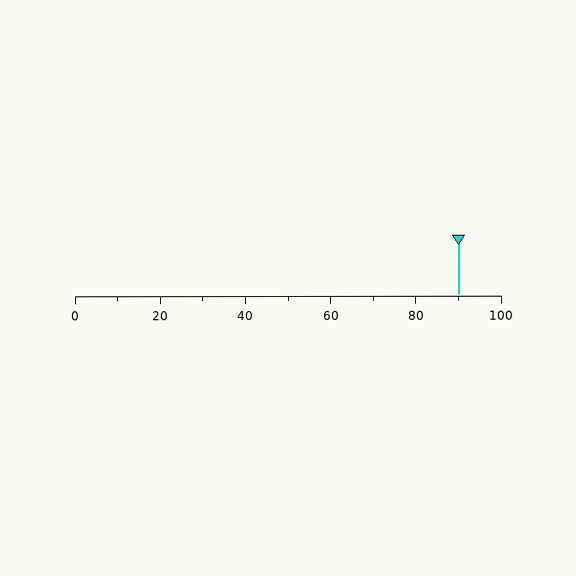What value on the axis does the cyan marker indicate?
The marker indicates approximately 90.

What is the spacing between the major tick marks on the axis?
The major ticks are spaced 20 apart.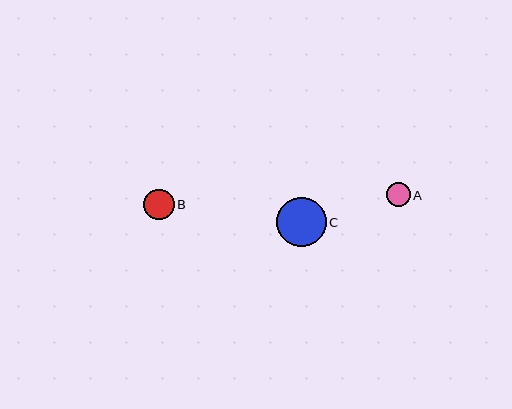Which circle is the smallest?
Circle A is the smallest with a size of approximately 24 pixels.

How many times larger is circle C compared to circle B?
Circle C is approximately 1.6 times the size of circle B.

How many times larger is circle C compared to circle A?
Circle C is approximately 2.1 times the size of circle A.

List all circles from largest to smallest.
From largest to smallest: C, B, A.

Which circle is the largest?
Circle C is the largest with a size of approximately 49 pixels.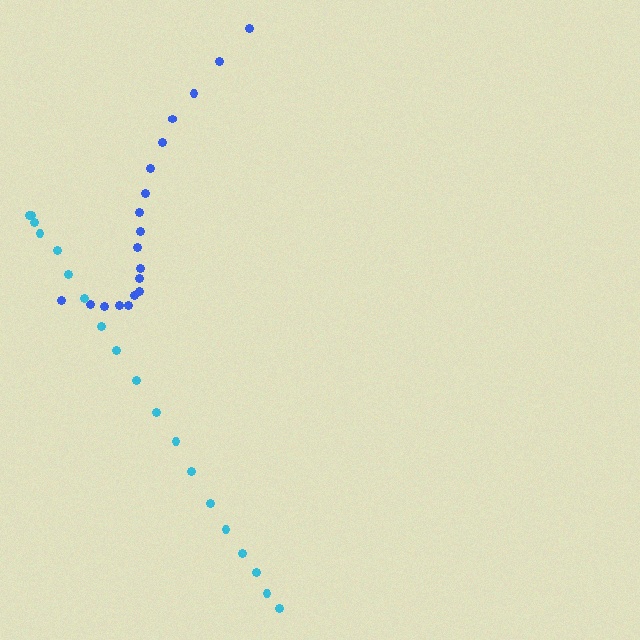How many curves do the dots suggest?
There are 2 distinct paths.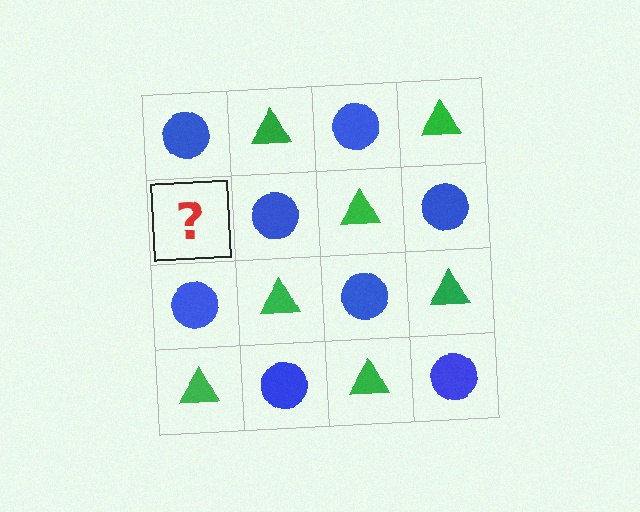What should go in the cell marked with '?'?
The missing cell should contain a green triangle.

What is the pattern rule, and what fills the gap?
The rule is that it alternates blue circle and green triangle in a checkerboard pattern. The gap should be filled with a green triangle.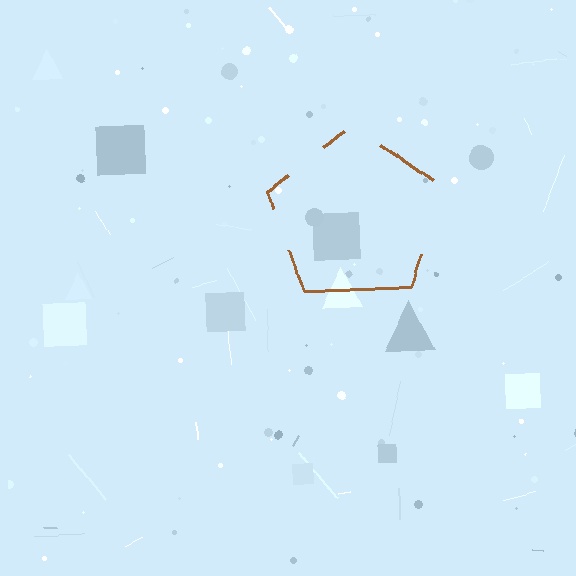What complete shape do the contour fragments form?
The contour fragments form a pentagon.